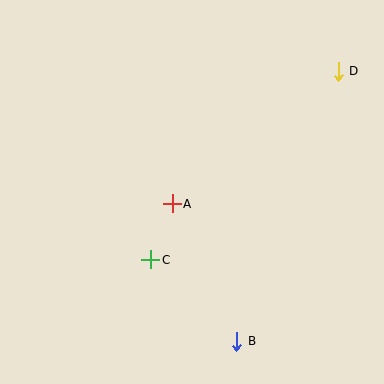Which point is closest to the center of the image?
Point A at (172, 204) is closest to the center.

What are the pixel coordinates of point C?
Point C is at (151, 260).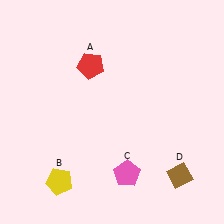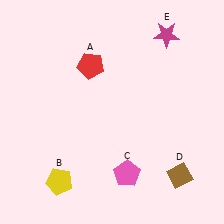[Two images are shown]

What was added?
A magenta star (E) was added in Image 2.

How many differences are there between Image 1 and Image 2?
There is 1 difference between the two images.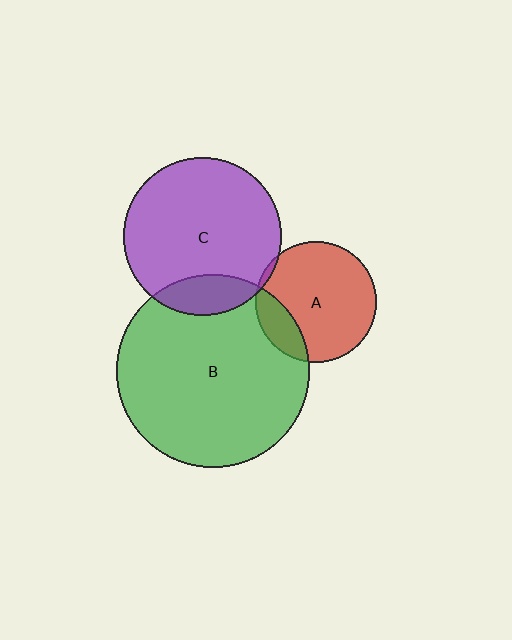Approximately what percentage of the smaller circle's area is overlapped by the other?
Approximately 20%.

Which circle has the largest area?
Circle B (green).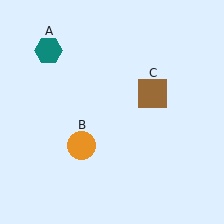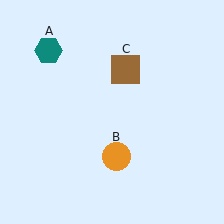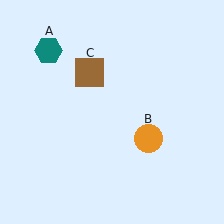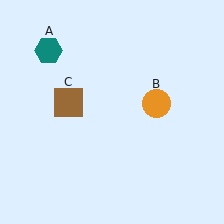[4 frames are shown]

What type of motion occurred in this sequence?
The orange circle (object B), brown square (object C) rotated counterclockwise around the center of the scene.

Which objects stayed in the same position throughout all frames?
Teal hexagon (object A) remained stationary.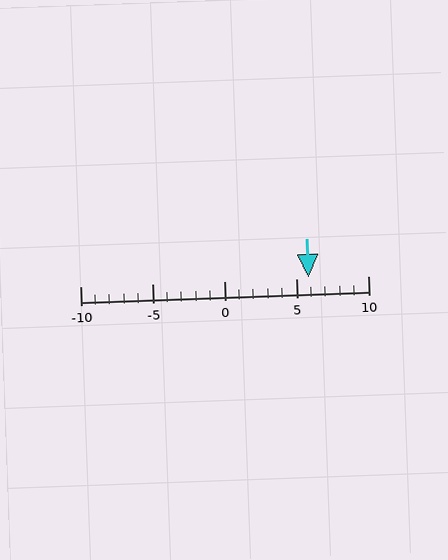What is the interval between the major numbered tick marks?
The major tick marks are spaced 5 units apart.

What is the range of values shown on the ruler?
The ruler shows values from -10 to 10.